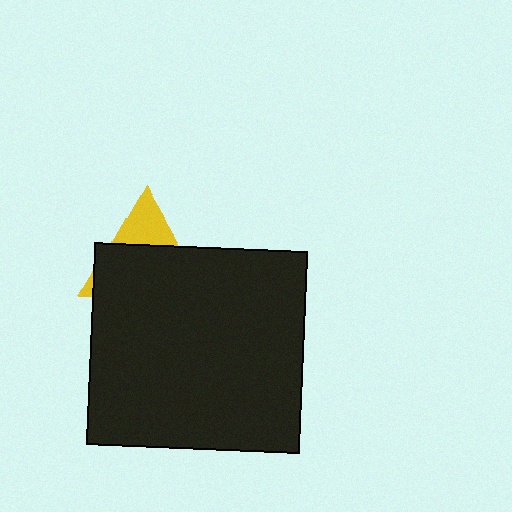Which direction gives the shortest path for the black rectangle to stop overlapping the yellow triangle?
Moving down gives the shortest separation.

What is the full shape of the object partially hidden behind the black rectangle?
The partially hidden object is a yellow triangle.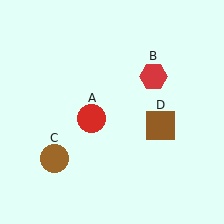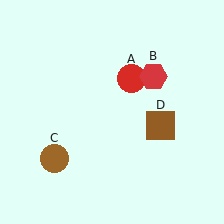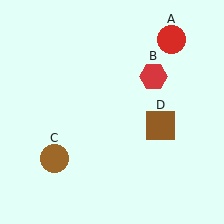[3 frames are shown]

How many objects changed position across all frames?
1 object changed position: red circle (object A).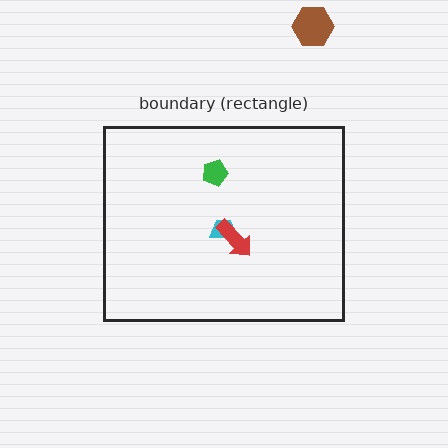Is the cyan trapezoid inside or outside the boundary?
Inside.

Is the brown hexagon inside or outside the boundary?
Outside.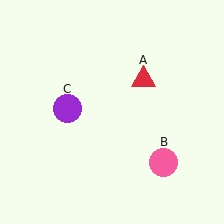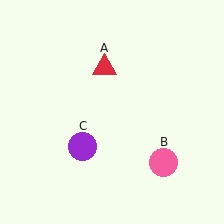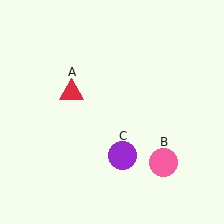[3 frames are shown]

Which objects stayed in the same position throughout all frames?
Pink circle (object B) remained stationary.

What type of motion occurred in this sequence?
The red triangle (object A), purple circle (object C) rotated counterclockwise around the center of the scene.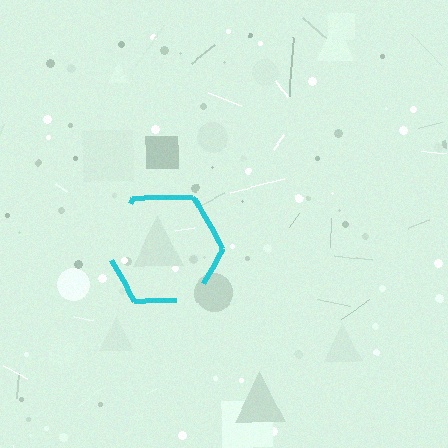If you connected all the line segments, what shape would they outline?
They would outline a hexagon.